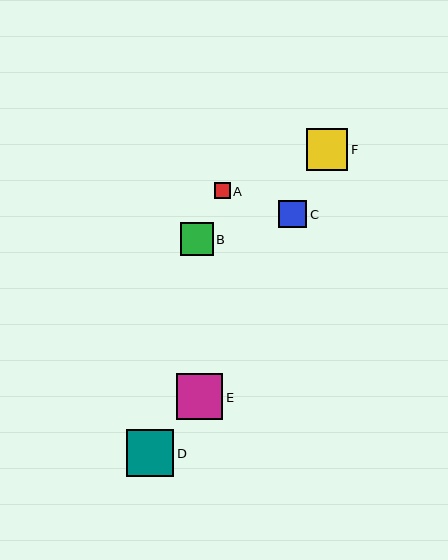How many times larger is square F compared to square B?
Square F is approximately 1.3 times the size of square B.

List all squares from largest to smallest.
From largest to smallest: D, E, F, B, C, A.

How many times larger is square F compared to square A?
Square F is approximately 2.6 times the size of square A.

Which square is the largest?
Square D is the largest with a size of approximately 47 pixels.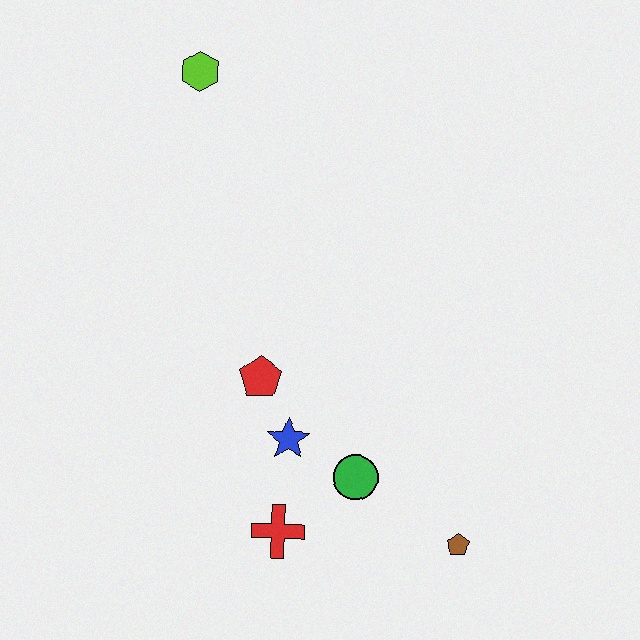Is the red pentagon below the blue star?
No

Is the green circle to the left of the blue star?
No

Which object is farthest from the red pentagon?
The lime hexagon is farthest from the red pentagon.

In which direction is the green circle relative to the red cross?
The green circle is to the right of the red cross.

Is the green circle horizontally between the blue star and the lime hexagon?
No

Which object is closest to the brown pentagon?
The green circle is closest to the brown pentagon.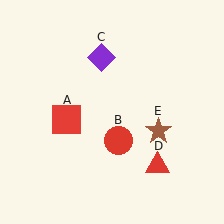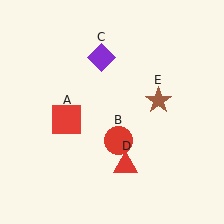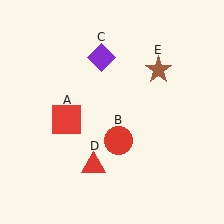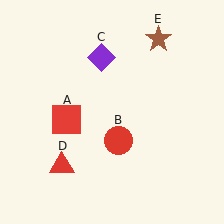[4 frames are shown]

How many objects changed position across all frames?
2 objects changed position: red triangle (object D), brown star (object E).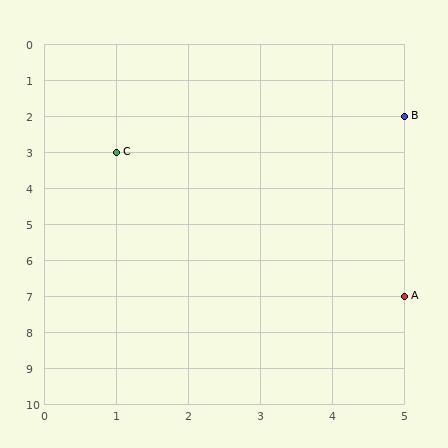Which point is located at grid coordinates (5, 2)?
Point B is at (5, 2).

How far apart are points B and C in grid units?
Points B and C are 4 columns and 1 row apart (about 4.1 grid units diagonally).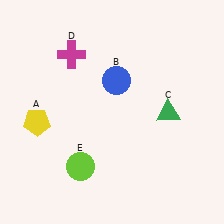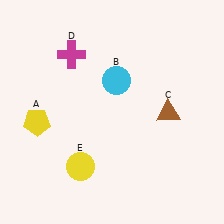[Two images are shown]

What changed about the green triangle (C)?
In Image 1, C is green. In Image 2, it changed to brown.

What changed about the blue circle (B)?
In Image 1, B is blue. In Image 2, it changed to cyan.